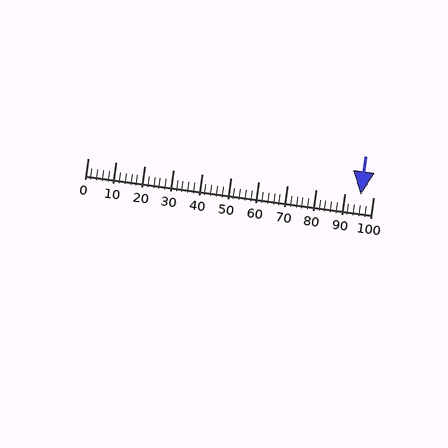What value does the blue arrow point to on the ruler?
The blue arrow points to approximately 96.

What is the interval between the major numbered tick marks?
The major tick marks are spaced 10 units apart.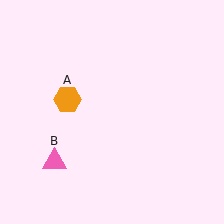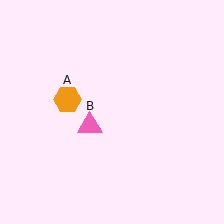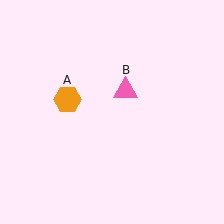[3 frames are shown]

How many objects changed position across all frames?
1 object changed position: pink triangle (object B).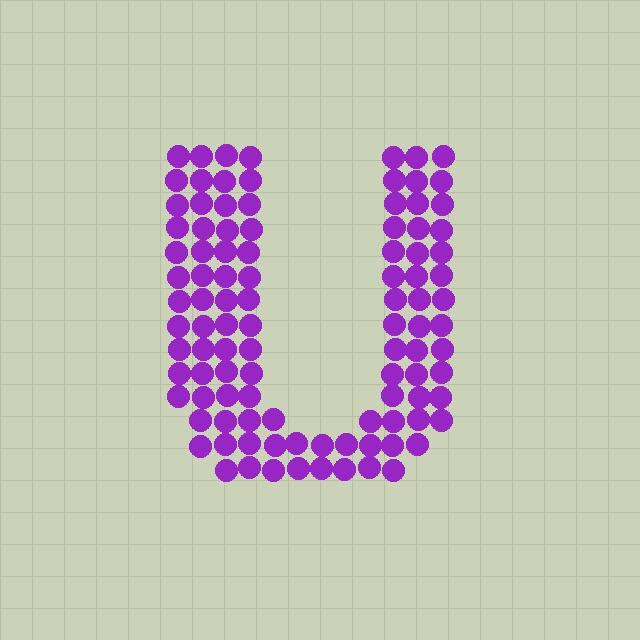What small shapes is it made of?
It is made of small circles.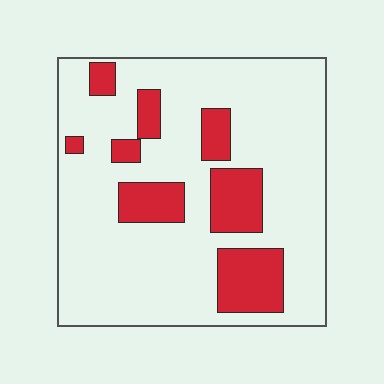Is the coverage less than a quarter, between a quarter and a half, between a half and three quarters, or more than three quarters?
Less than a quarter.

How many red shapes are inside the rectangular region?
8.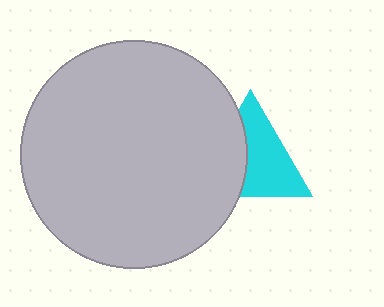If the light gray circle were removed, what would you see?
You would see the complete cyan triangle.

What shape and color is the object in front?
The object in front is a light gray circle.